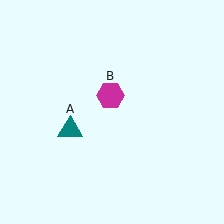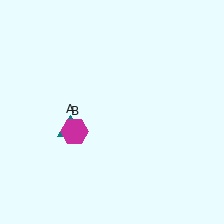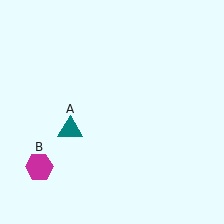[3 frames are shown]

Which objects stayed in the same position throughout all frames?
Teal triangle (object A) remained stationary.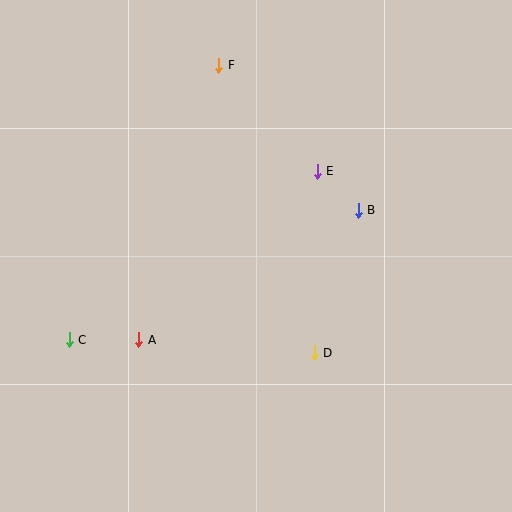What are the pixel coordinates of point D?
Point D is at (314, 353).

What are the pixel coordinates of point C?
Point C is at (69, 340).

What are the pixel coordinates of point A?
Point A is at (139, 340).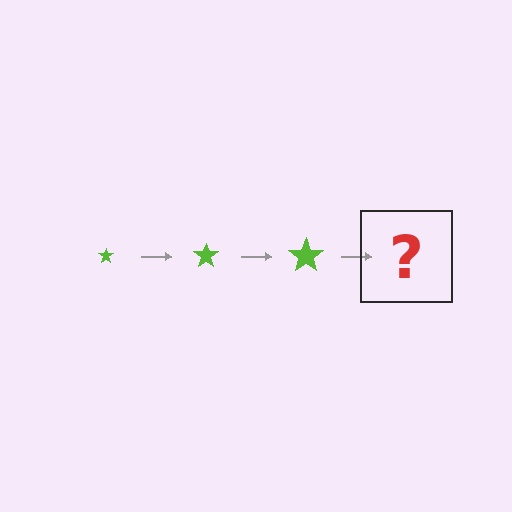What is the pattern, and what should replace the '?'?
The pattern is that the star gets progressively larger each step. The '?' should be a lime star, larger than the previous one.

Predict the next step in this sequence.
The next step is a lime star, larger than the previous one.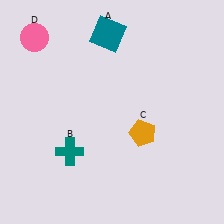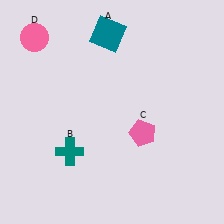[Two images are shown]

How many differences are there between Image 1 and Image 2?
There is 1 difference between the two images.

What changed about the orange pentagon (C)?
In Image 1, C is orange. In Image 2, it changed to pink.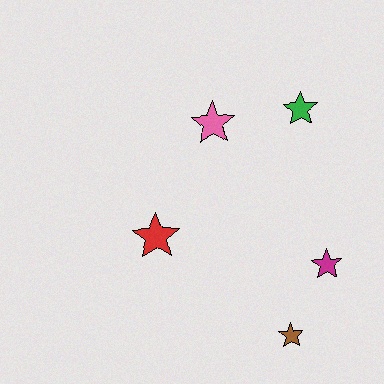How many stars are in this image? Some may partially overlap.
There are 5 stars.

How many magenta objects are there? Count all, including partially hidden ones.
There is 1 magenta object.